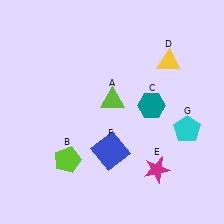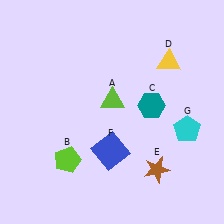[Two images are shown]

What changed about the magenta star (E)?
In Image 1, E is magenta. In Image 2, it changed to brown.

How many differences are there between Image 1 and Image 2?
There is 1 difference between the two images.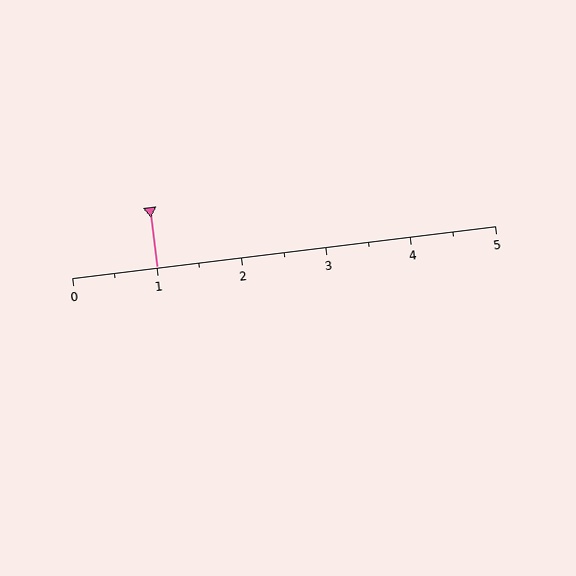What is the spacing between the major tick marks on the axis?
The major ticks are spaced 1 apart.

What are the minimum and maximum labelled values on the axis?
The axis runs from 0 to 5.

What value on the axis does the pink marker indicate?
The marker indicates approximately 1.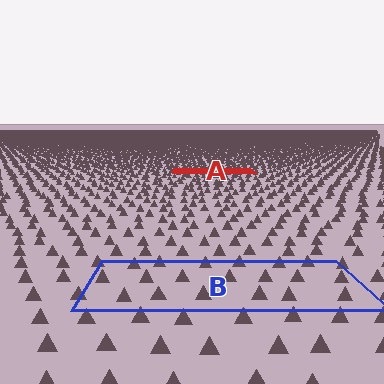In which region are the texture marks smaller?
The texture marks are smaller in region A, because it is farther away.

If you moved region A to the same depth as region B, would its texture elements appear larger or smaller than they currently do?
They would appear larger. At a closer depth, the same texture elements are projected at a bigger on-screen size.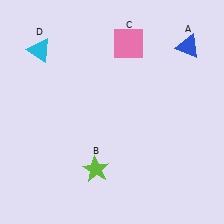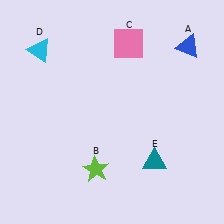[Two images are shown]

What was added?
A teal triangle (E) was added in Image 2.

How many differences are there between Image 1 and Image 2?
There is 1 difference between the two images.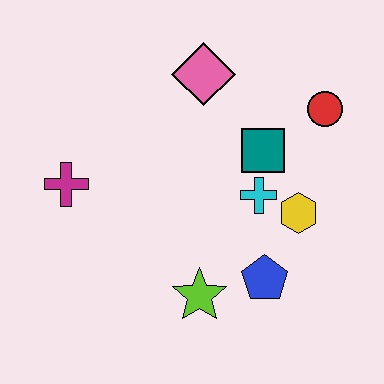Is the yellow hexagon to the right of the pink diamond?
Yes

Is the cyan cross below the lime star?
No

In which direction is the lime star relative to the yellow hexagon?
The lime star is to the left of the yellow hexagon.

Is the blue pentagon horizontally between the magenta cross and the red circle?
Yes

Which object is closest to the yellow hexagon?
The cyan cross is closest to the yellow hexagon.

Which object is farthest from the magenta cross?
The red circle is farthest from the magenta cross.